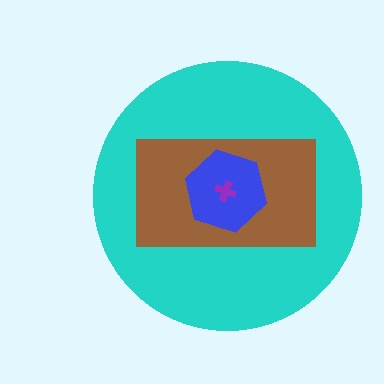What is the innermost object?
The purple cross.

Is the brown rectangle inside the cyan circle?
Yes.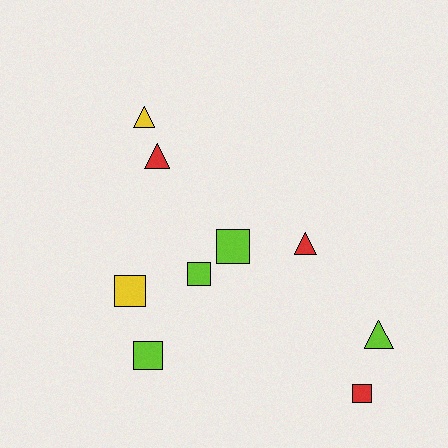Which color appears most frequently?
Lime, with 4 objects.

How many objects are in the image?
There are 9 objects.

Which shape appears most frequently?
Square, with 5 objects.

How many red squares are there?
There is 1 red square.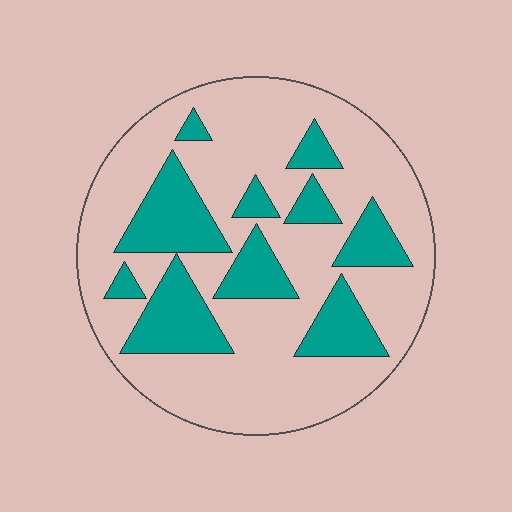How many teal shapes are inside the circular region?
10.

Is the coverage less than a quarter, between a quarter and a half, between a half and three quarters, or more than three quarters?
Between a quarter and a half.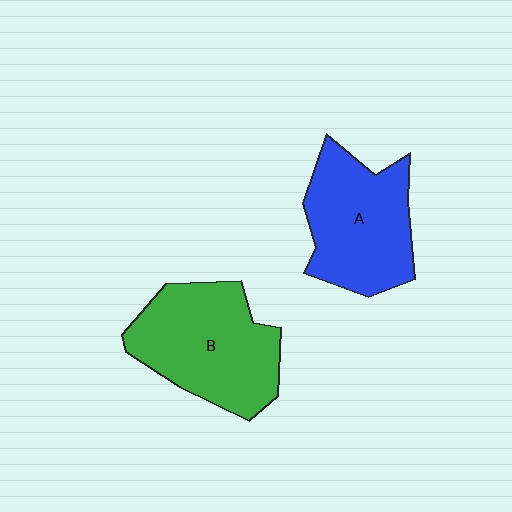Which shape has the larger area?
Shape B (green).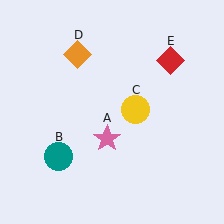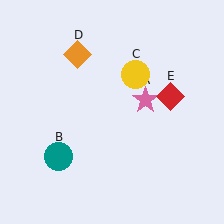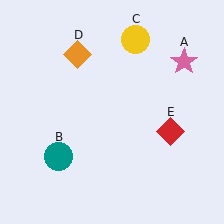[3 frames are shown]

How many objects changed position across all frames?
3 objects changed position: pink star (object A), yellow circle (object C), red diamond (object E).